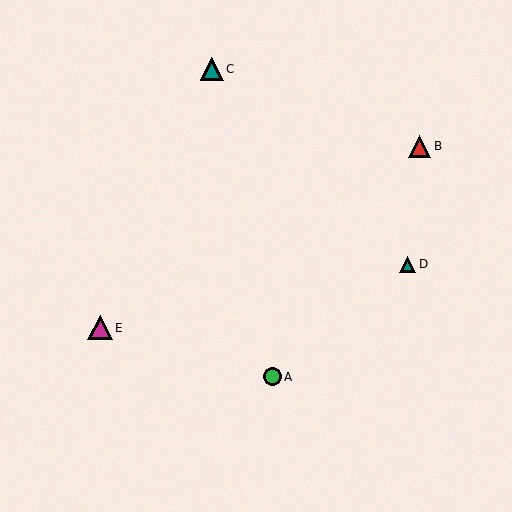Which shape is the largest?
The magenta triangle (labeled E) is the largest.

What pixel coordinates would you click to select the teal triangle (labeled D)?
Click at (408, 264) to select the teal triangle D.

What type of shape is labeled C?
Shape C is a teal triangle.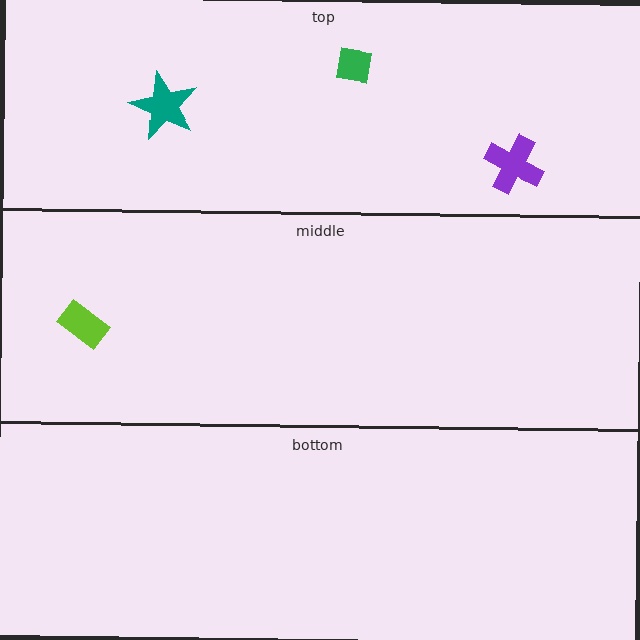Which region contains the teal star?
The top region.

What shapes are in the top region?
The teal star, the green square, the purple cross.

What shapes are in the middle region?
The lime rectangle.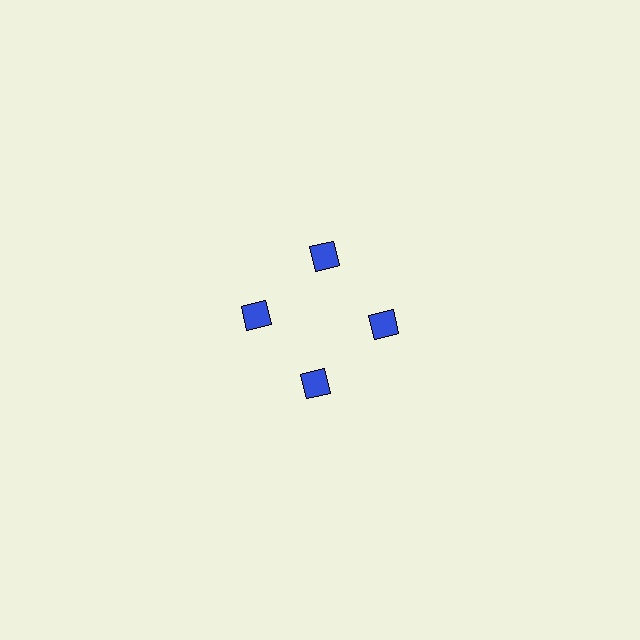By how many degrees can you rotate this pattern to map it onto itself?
The pattern maps onto itself every 90 degrees of rotation.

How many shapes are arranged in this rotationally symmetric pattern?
There are 4 shapes, arranged in 4 groups of 1.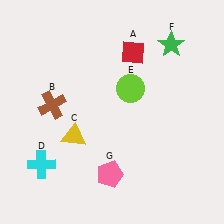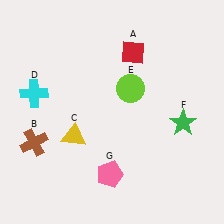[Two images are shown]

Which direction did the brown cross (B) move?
The brown cross (B) moved down.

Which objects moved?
The objects that moved are: the brown cross (B), the cyan cross (D), the green star (F).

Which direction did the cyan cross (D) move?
The cyan cross (D) moved up.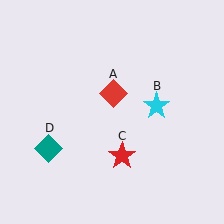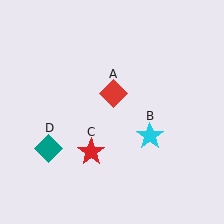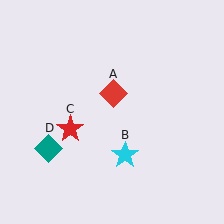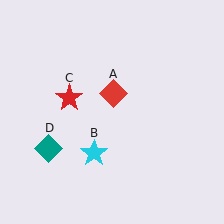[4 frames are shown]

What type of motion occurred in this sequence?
The cyan star (object B), red star (object C) rotated clockwise around the center of the scene.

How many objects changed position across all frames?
2 objects changed position: cyan star (object B), red star (object C).